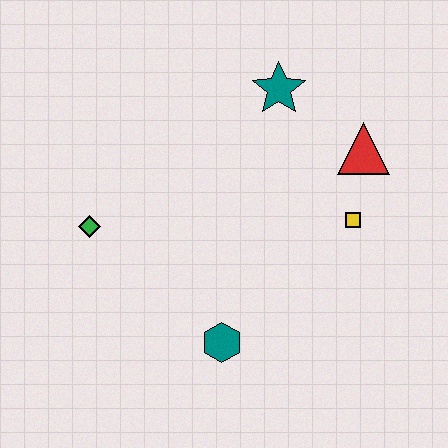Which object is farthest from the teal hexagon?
The teal star is farthest from the teal hexagon.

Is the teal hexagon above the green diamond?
No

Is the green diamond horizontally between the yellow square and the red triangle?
No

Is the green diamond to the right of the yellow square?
No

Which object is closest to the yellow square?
The red triangle is closest to the yellow square.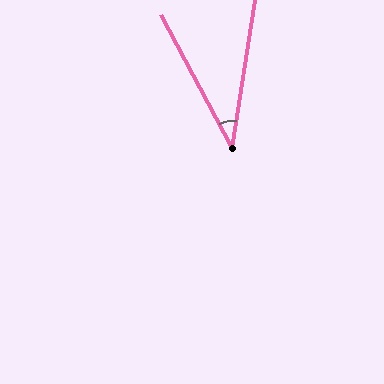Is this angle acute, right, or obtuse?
It is acute.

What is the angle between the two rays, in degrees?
Approximately 37 degrees.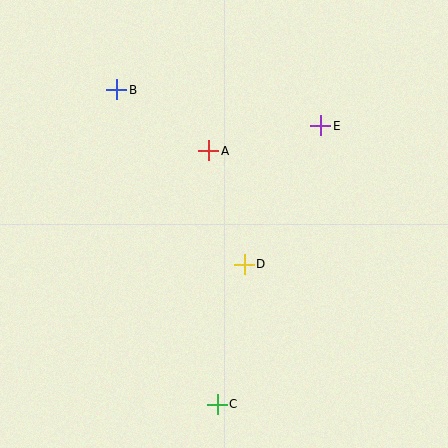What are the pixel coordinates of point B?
Point B is at (117, 90).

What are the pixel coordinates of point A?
Point A is at (209, 151).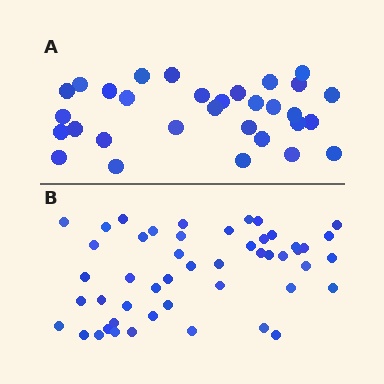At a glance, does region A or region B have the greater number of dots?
Region B (the bottom region) has more dots.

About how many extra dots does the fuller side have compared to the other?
Region B has approximately 20 more dots than region A.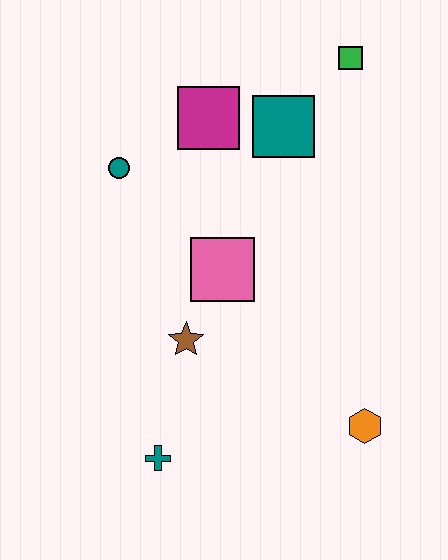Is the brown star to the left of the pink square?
Yes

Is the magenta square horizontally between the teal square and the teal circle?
Yes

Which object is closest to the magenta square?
The teal square is closest to the magenta square.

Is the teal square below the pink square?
No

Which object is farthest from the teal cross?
The green square is farthest from the teal cross.